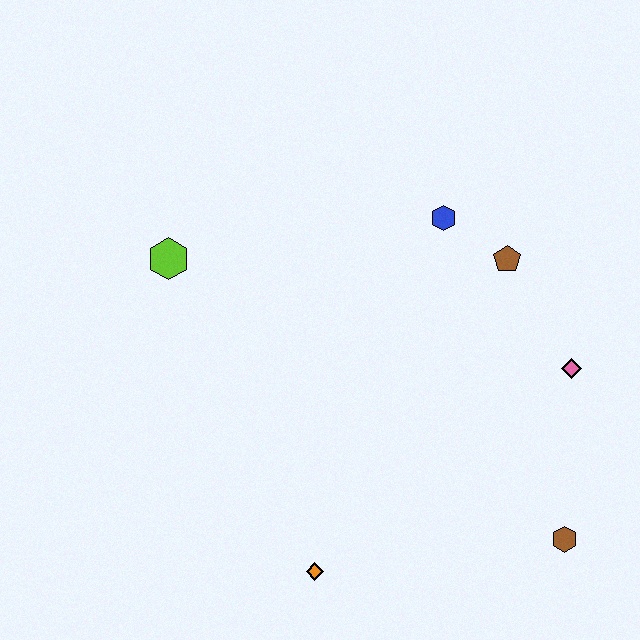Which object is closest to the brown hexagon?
The pink diamond is closest to the brown hexagon.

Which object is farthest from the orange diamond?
The blue hexagon is farthest from the orange diamond.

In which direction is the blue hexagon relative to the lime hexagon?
The blue hexagon is to the right of the lime hexagon.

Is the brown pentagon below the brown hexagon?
No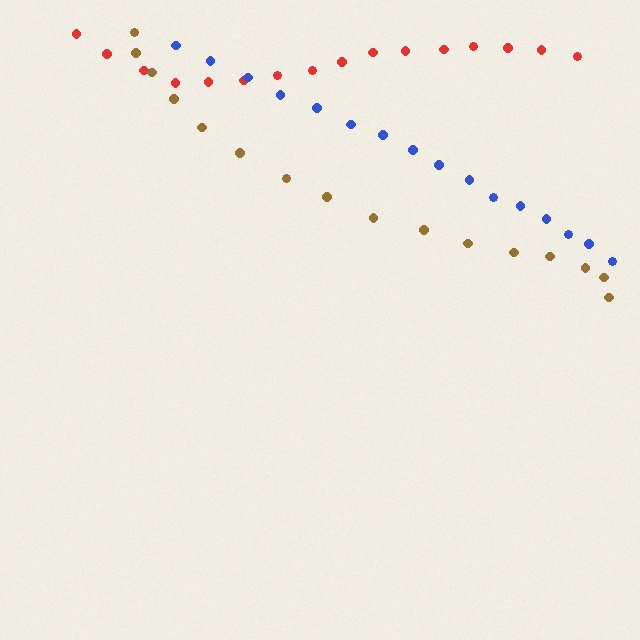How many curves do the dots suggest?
There are 3 distinct paths.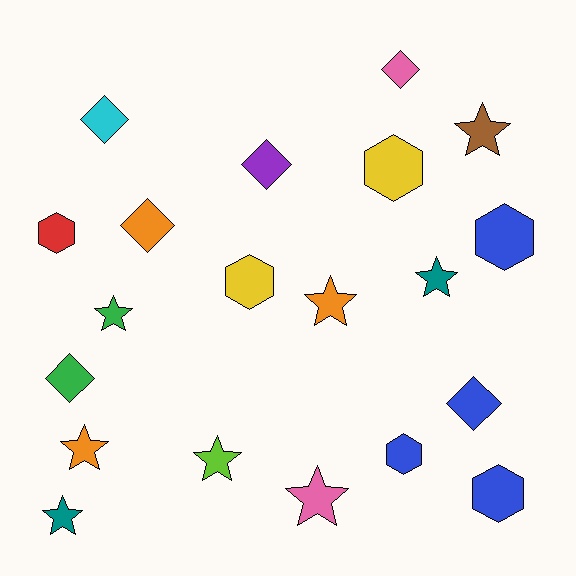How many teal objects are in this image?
There are 2 teal objects.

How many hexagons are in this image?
There are 6 hexagons.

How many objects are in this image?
There are 20 objects.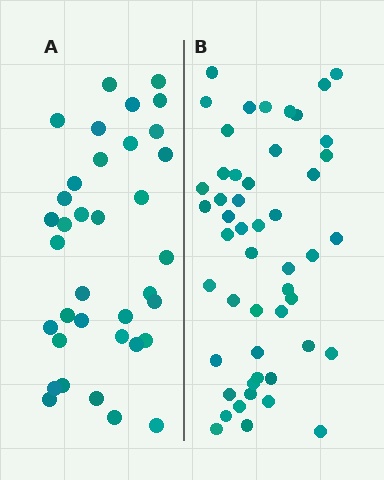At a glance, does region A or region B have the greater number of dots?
Region B (the right region) has more dots.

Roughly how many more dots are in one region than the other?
Region B has approximately 15 more dots than region A.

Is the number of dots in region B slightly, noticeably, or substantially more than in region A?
Region B has noticeably more, but not dramatically so. The ratio is roughly 1.4 to 1.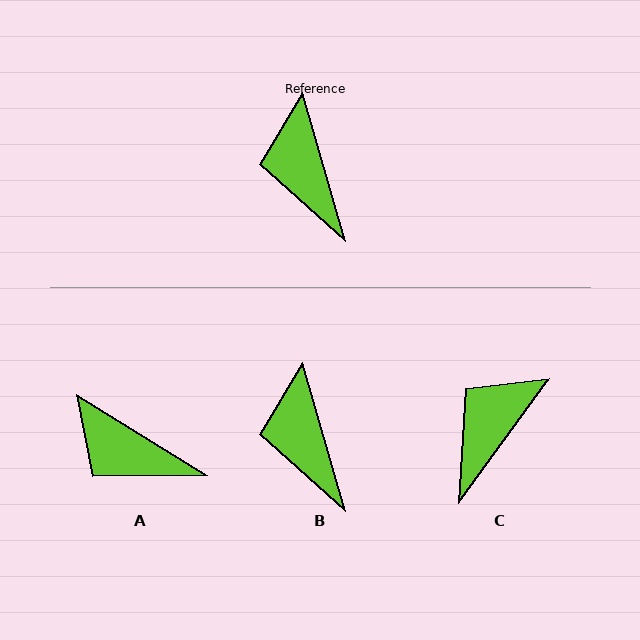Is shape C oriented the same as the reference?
No, it is off by about 52 degrees.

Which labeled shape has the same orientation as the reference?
B.